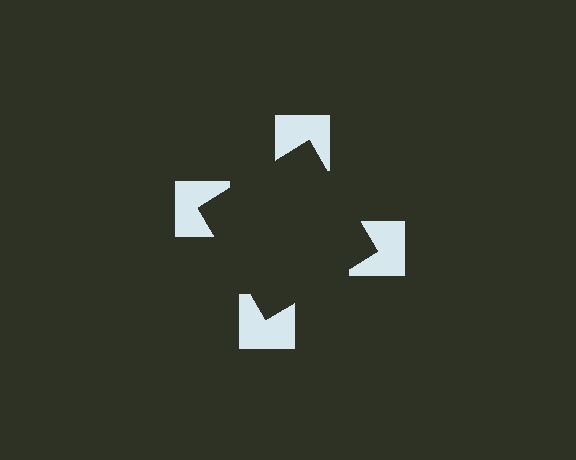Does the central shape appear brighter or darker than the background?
It typically appears slightly darker than the background, even though no actual brightness change is drawn.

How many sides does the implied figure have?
4 sides.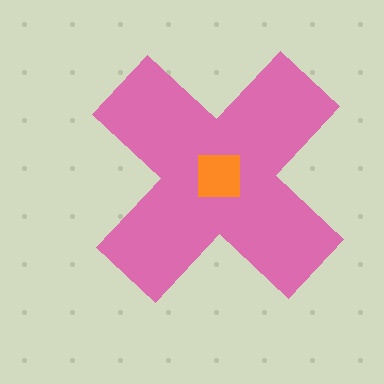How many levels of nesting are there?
2.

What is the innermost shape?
The orange square.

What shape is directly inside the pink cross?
The orange square.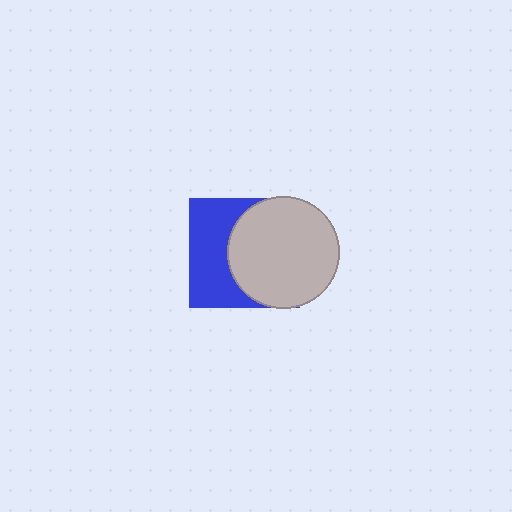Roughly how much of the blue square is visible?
A small part of it is visible (roughly 44%).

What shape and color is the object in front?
The object in front is a light gray circle.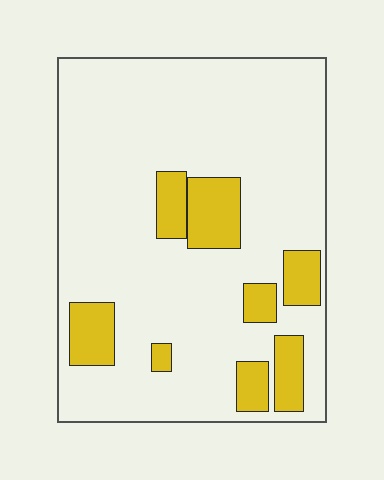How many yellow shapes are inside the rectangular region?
8.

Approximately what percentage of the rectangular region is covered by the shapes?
Approximately 15%.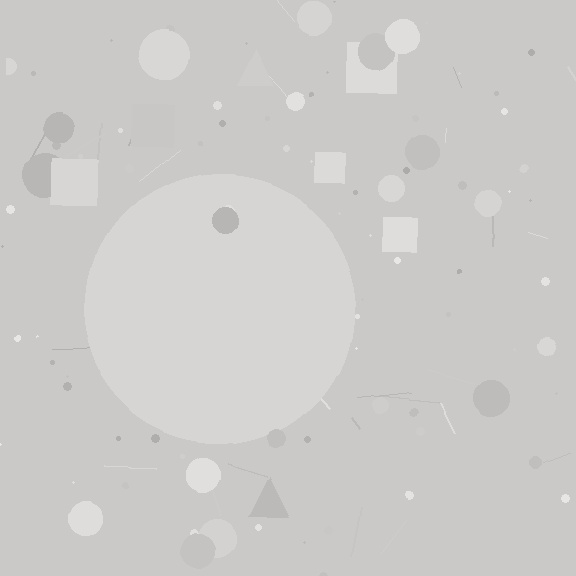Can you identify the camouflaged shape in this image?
The camouflaged shape is a circle.